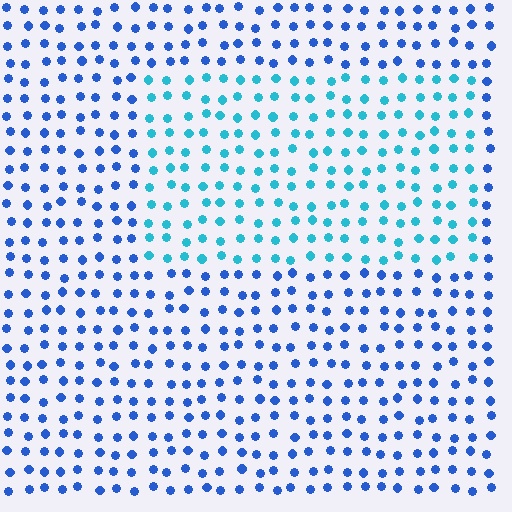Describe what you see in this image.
The image is filled with small blue elements in a uniform arrangement. A rectangle-shaped region is visible where the elements are tinted to a slightly different hue, forming a subtle color boundary.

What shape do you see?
I see a rectangle.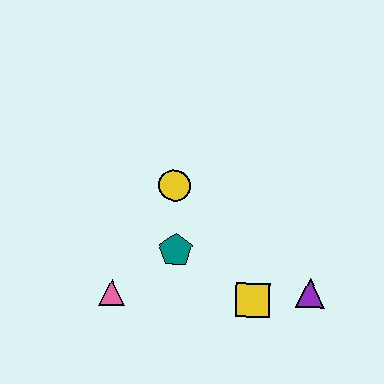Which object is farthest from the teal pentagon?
The purple triangle is farthest from the teal pentagon.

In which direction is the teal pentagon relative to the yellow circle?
The teal pentagon is below the yellow circle.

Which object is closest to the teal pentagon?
The yellow circle is closest to the teal pentagon.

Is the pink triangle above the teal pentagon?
No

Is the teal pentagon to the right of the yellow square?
No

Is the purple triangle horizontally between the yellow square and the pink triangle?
No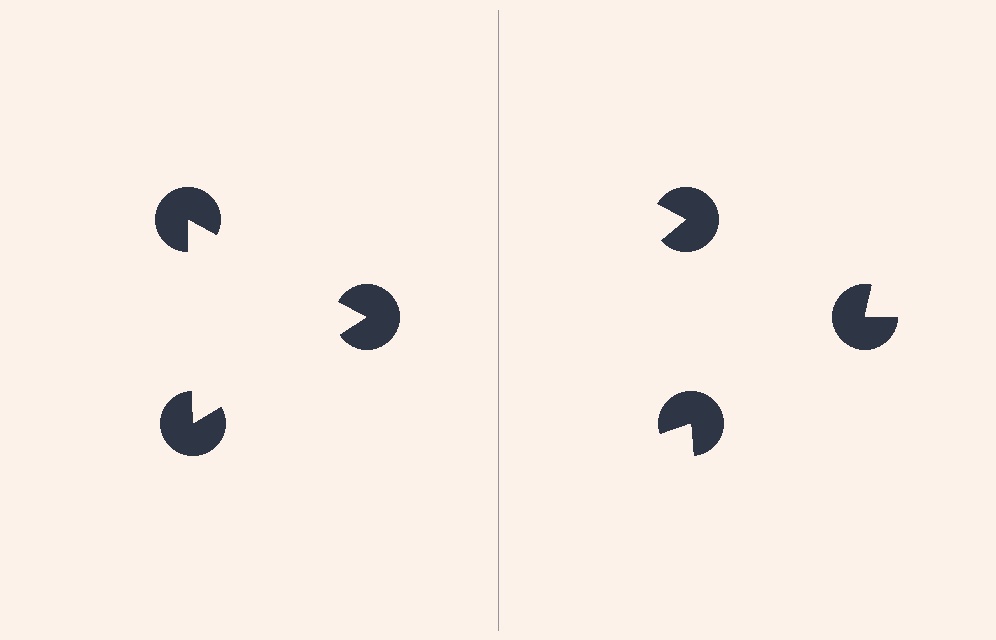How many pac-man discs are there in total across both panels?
6 — 3 on each side.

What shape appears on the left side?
An illusory triangle.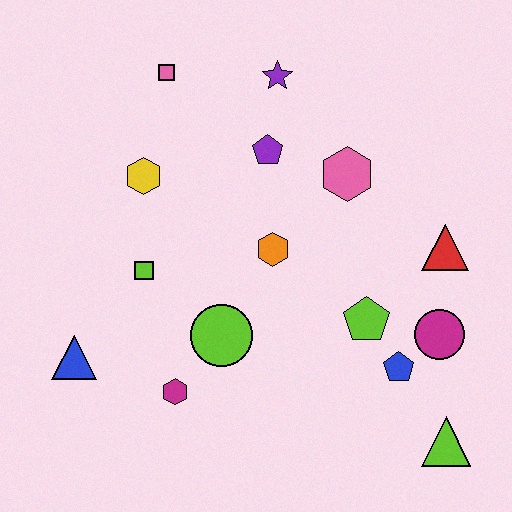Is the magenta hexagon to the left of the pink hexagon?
Yes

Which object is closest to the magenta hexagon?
The lime circle is closest to the magenta hexagon.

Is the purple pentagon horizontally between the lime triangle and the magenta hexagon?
Yes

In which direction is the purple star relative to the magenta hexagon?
The purple star is above the magenta hexagon.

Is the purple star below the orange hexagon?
No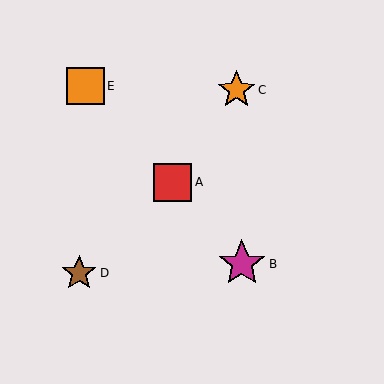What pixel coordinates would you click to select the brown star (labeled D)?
Click at (79, 273) to select the brown star D.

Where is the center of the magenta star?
The center of the magenta star is at (242, 264).